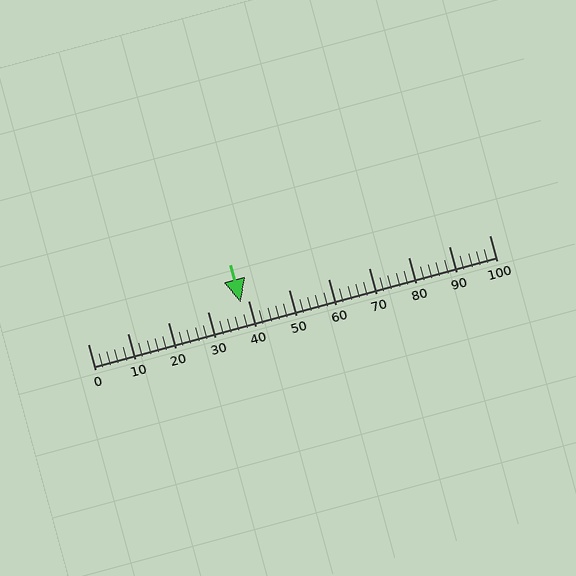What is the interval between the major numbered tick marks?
The major tick marks are spaced 10 units apart.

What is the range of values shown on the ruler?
The ruler shows values from 0 to 100.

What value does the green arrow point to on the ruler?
The green arrow points to approximately 38.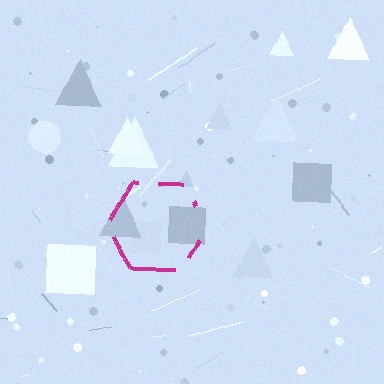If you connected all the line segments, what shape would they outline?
They would outline a hexagon.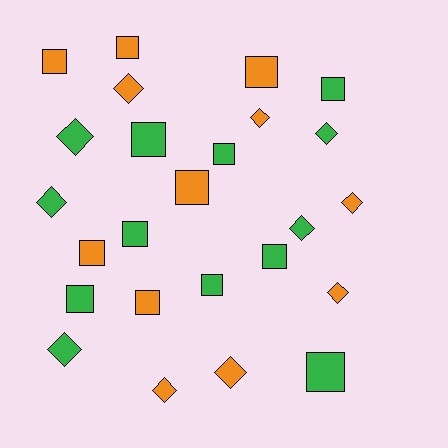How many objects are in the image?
There are 25 objects.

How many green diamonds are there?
There are 5 green diamonds.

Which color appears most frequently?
Green, with 13 objects.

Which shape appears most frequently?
Square, with 14 objects.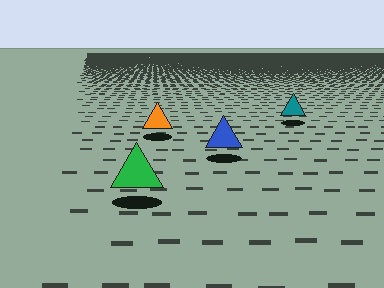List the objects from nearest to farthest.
From nearest to farthest: the green triangle, the blue triangle, the orange triangle, the teal triangle.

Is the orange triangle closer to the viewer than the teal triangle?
Yes. The orange triangle is closer — you can tell from the texture gradient: the ground texture is coarser near it.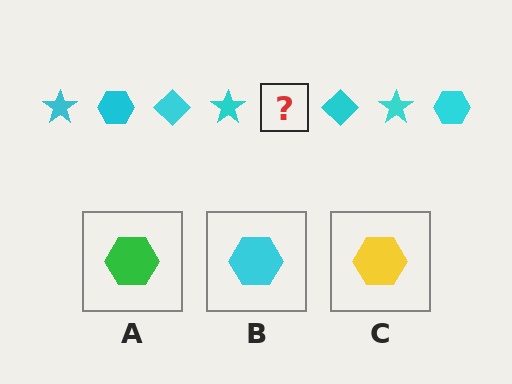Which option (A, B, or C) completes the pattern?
B.